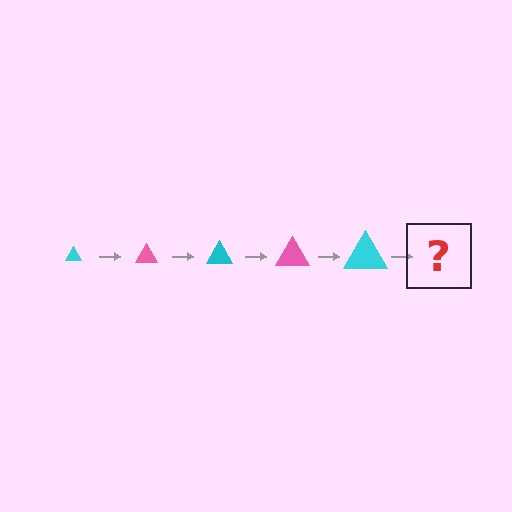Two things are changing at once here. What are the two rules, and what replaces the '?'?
The two rules are that the triangle grows larger each step and the color cycles through cyan and pink. The '?' should be a pink triangle, larger than the previous one.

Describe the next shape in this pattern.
It should be a pink triangle, larger than the previous one.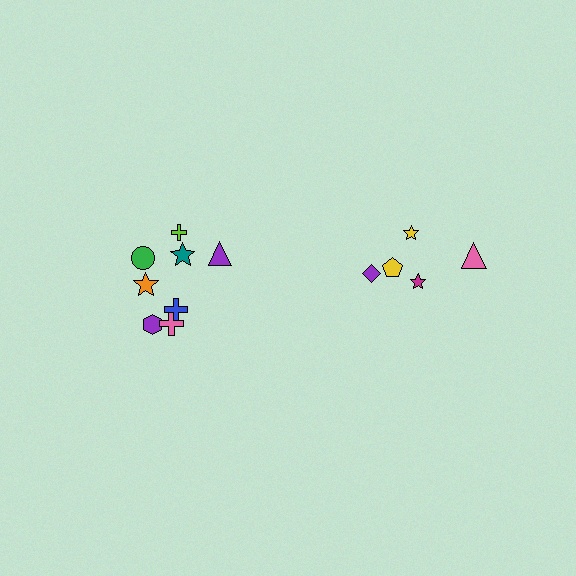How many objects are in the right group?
There are 5 objects.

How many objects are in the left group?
There are 8 objects.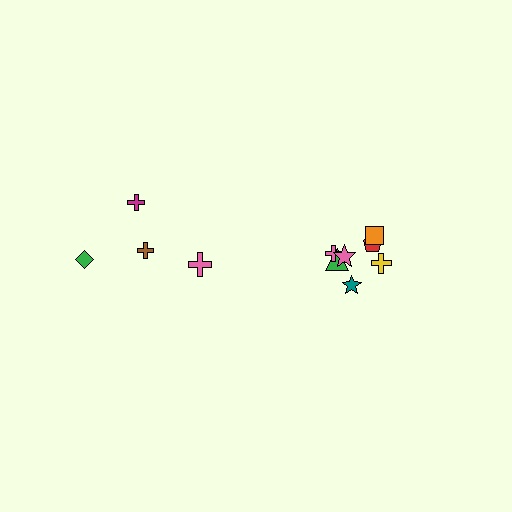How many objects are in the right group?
There are 7 objects.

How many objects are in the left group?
There are 4 objects.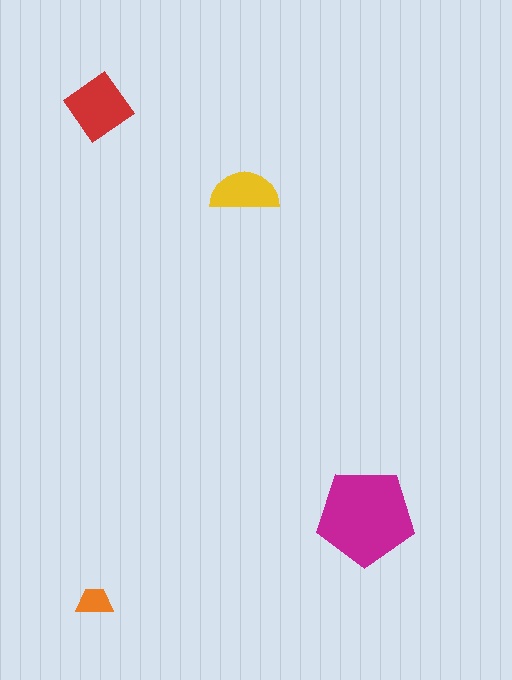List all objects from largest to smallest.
The magenta pentagon, the red diamond, the yellow semicircle, the orange trapezoid.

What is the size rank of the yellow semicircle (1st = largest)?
3rd.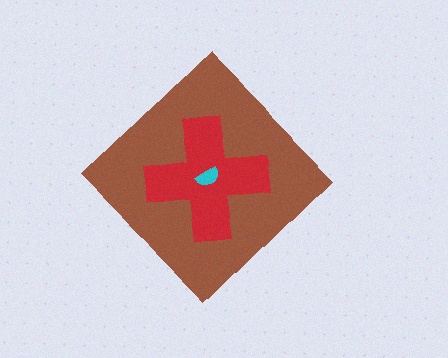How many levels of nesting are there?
3.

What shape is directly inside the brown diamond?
The red cross.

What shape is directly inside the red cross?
The cyan semicircle.